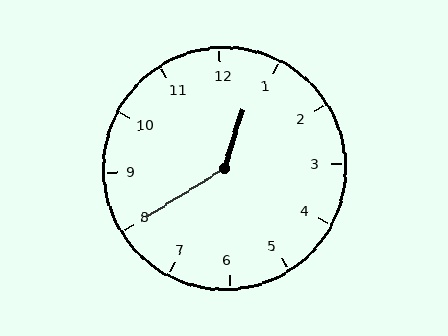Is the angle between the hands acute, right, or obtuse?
It is obtuse.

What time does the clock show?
12:40.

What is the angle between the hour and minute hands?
Approximately 140 degrees.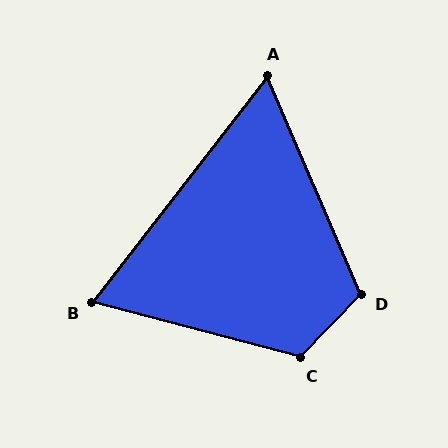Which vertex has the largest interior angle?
C, at approximately 119 degrees.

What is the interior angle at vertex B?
Approximately 67 degrees (acute).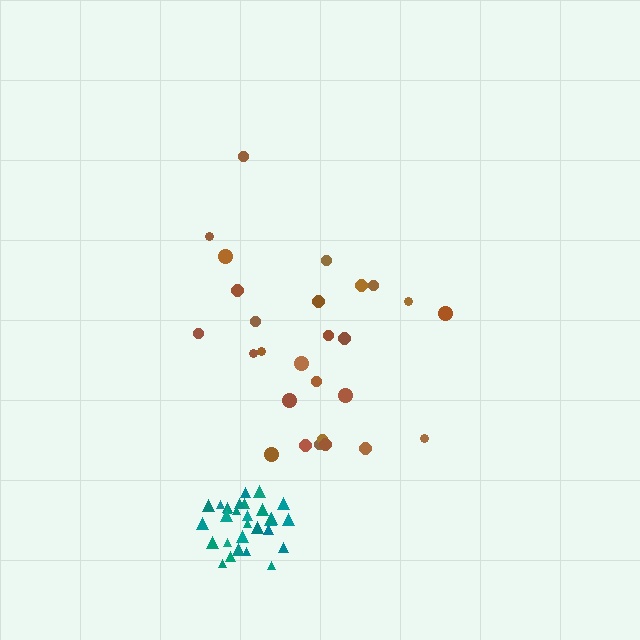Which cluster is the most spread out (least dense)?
Brown.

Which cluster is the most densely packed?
Teal.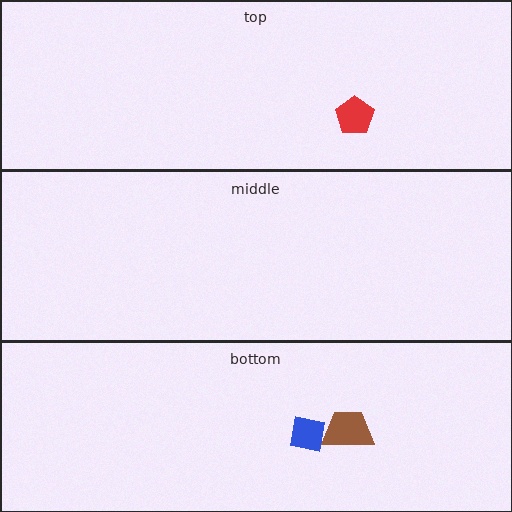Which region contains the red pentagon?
The top region.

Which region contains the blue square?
The bottom region.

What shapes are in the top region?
The red pentagon.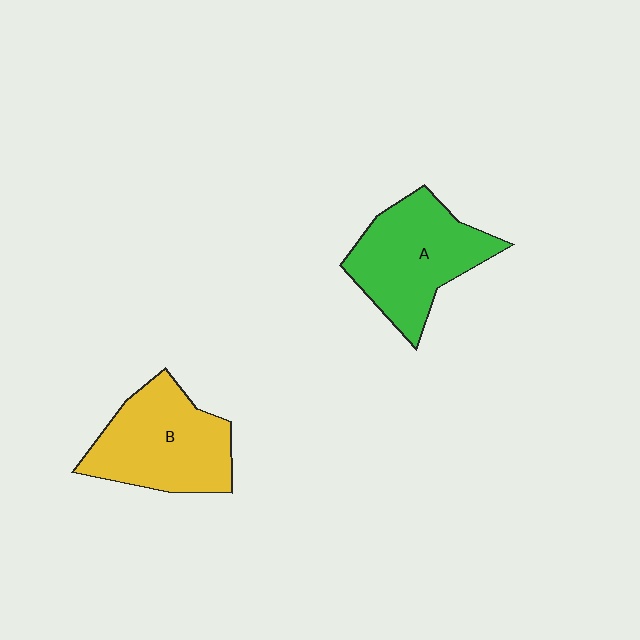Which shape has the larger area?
Shape A (green).